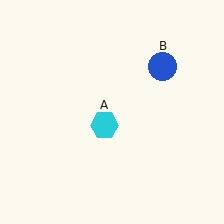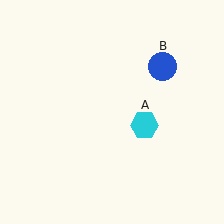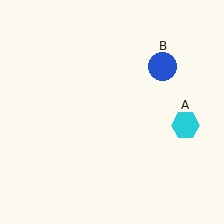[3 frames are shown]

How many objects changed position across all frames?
1 object changed position: cyan hexagon (object A).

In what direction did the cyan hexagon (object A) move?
The cyan hexagon (object A) moved right.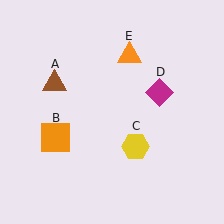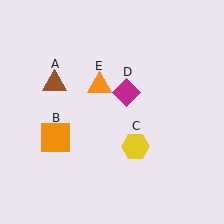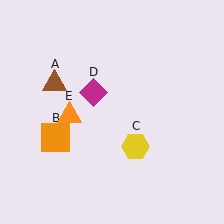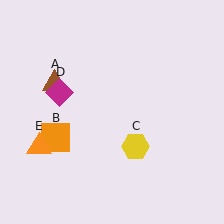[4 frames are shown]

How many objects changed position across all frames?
2 objects changed position: magenta diamond (object D), orange triangle (object E).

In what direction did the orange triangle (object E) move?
The orange triangle (object E) moved down and to the left.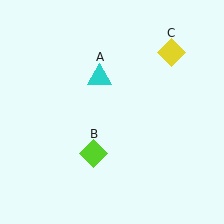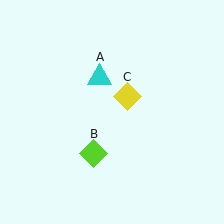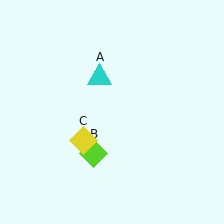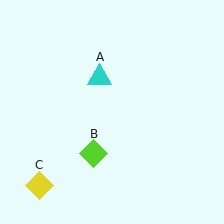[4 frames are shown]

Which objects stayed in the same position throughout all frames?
Cyan triangle (object A) and lime diamond (object B) remained stationary.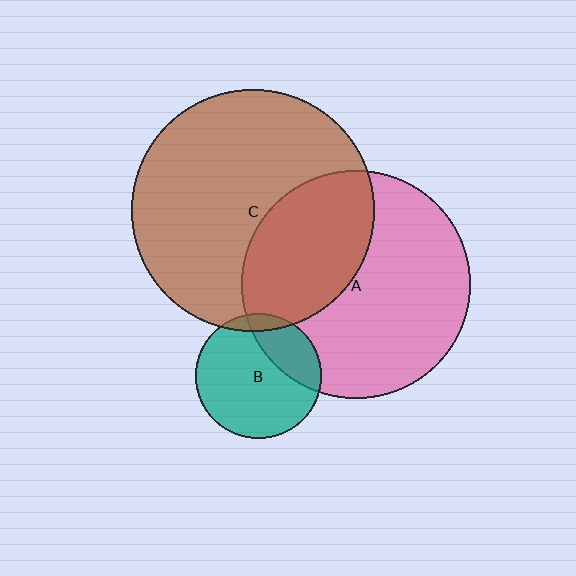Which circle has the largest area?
Circle C (brown).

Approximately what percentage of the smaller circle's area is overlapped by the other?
Approximately 25%.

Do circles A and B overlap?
Yes.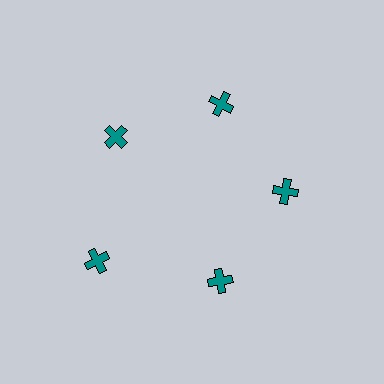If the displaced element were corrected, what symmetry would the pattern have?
It would have 5-fold rotational symmetry — the pattern would map onto itself every 72 degrees.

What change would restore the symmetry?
The symmetry would be restored by moving it inward, back onto the ring so that all 5 crosses sit at equal angles and equal distance from the center.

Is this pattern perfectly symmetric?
No. The 5 teal crosses are arranged in a ring, but one element near the 8 o'clock position is pushed outward from the center, breaking the 5-fold rotational symmetry.